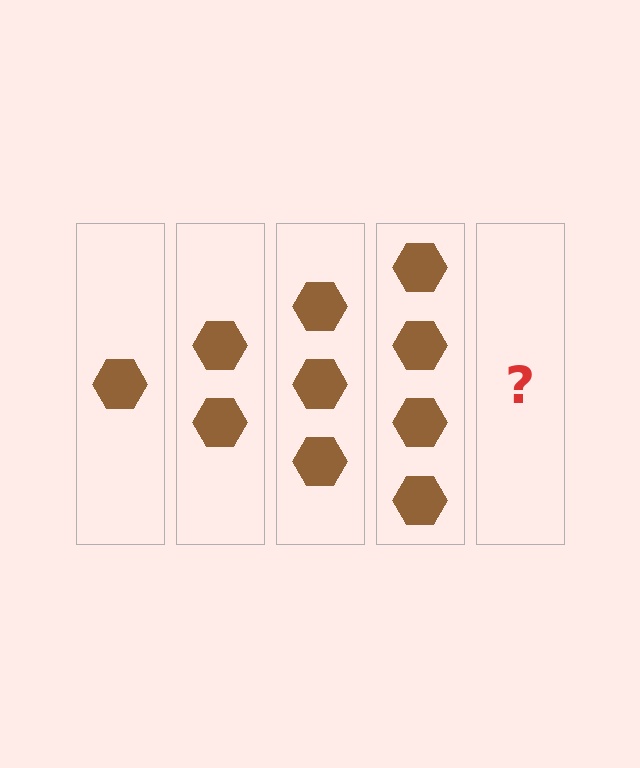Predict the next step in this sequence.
The next step is 5 hexagons.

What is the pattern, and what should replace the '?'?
The pattern is that each step adds one more hexagon. The '?' should be 5 hexagons.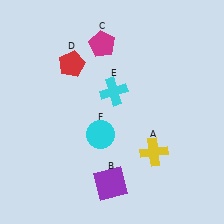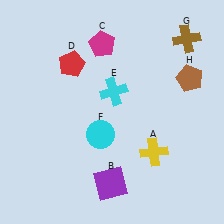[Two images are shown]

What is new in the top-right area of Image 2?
A brown pentagon (H) was added in the top-right area of Image 2.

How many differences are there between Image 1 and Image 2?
There are 2 differences between the two images.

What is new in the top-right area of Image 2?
A brown cross (G) was added in the top-right area of Image 2.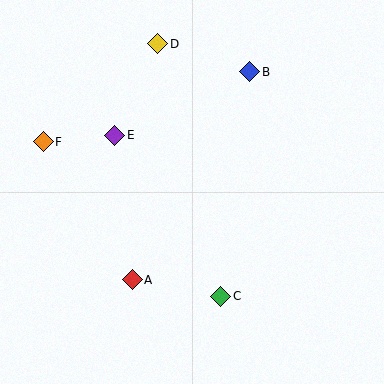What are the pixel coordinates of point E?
Point E is at (115, 135).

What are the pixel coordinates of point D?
Point D is at (158, 44).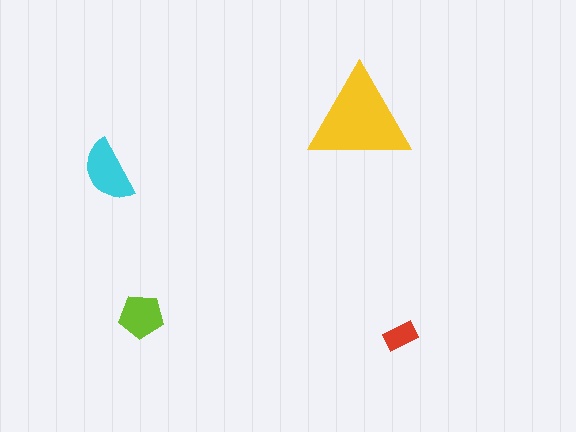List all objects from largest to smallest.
The yellow triangle, the cyan semicircle, the lime pentagon, the red rectangle.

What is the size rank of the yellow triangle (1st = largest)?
1st.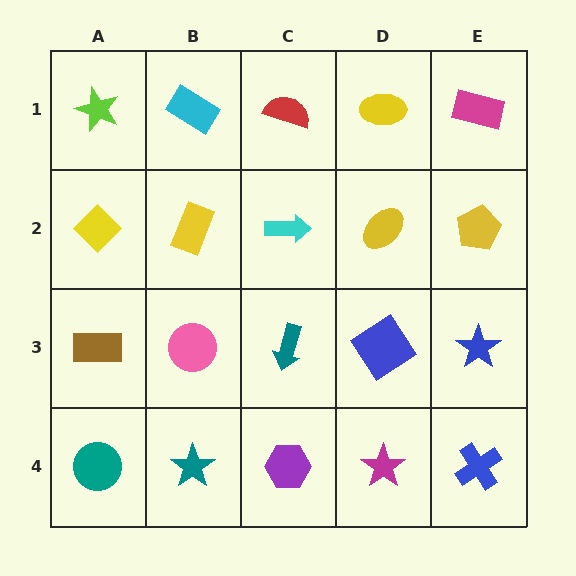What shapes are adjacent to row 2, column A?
A lime star (row 1, column A), a brown rectangle (row 3, column A), a yellow rectangle (row 2, column B).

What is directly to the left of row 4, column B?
A teal circle.